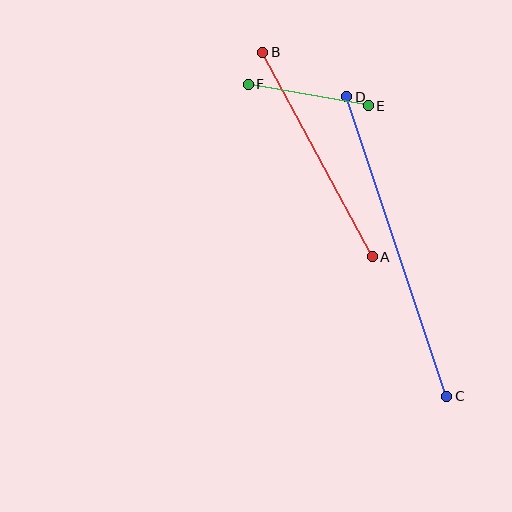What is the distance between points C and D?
The distance is approximately 316 pixels.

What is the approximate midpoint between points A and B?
The midpoint is at approximately (317, 154) pixels.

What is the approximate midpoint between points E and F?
The midpoint is at approximately (308, 95) pixels.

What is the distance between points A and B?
The distance is approximately 232 pixels.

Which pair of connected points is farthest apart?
Points C and D are farthest apart.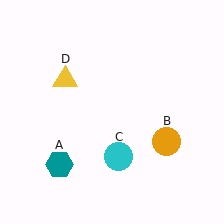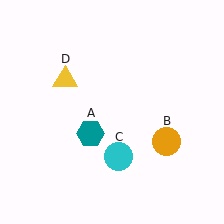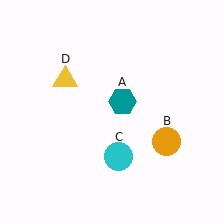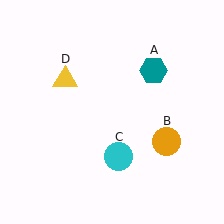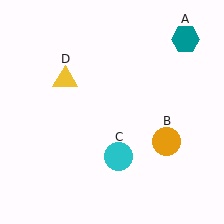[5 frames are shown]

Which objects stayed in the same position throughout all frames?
Orange circle (object B) and cyan circle (object C) and yellow triangle (object D) remained stationary.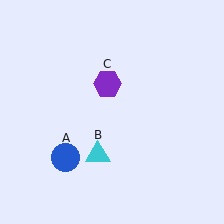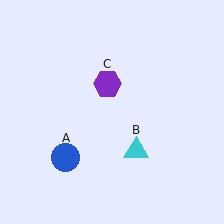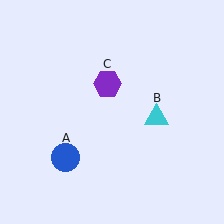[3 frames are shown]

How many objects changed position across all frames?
1 object changed position: cyan triangle (object B).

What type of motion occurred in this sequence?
The cyan triangle (object B) rotated counterclockwise around the center of the scene.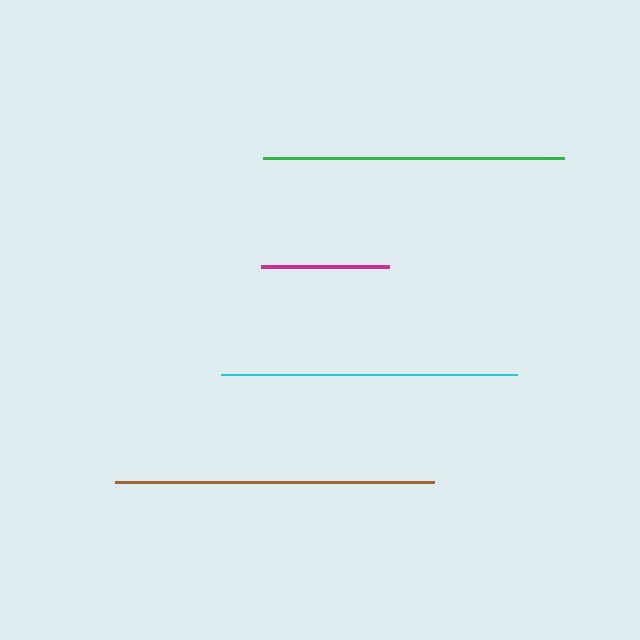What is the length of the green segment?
The green segment is approximately 301 pixels long.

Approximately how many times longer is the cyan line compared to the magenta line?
The cyan line is approximately 2.3 times the length of the magenta line.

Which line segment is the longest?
The brown line is the longest at approximately 319 pixels.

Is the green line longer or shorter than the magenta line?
The green line is longer than the magenta line.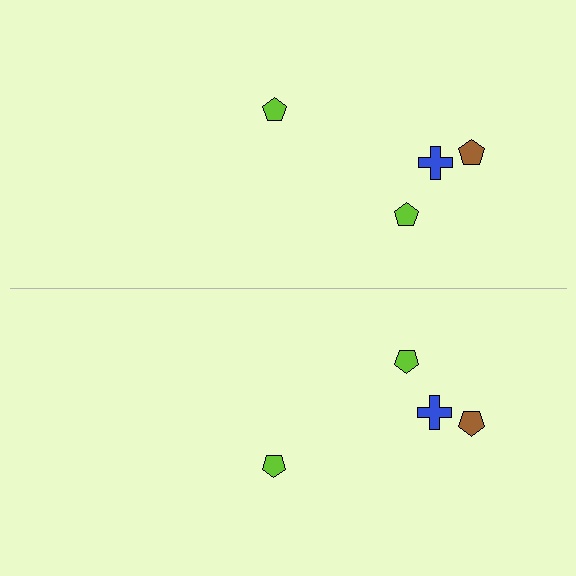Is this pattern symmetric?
Yes, this pattern has bilateral (reflection) symmetry.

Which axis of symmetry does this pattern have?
The pattern has a horizontal axis of symmetry running through the center of the image.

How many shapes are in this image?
There are 8 shapes in this image.